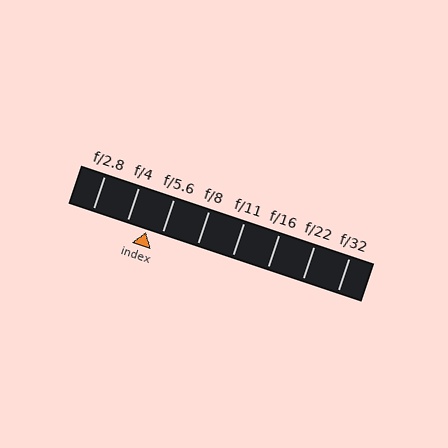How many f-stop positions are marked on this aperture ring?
There are 8 f-stop positions marked.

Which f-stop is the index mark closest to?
The index mark is closest to f/5.6.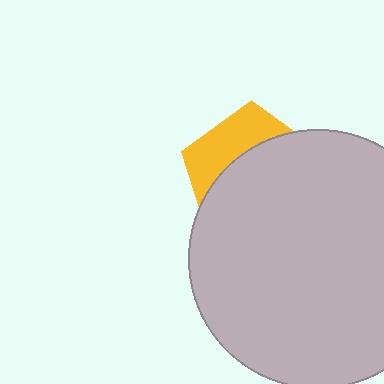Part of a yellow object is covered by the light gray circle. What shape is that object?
It is a pentagon.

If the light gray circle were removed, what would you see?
You would see the complete yellow pentagon.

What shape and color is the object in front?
The object in front is a light gray circle.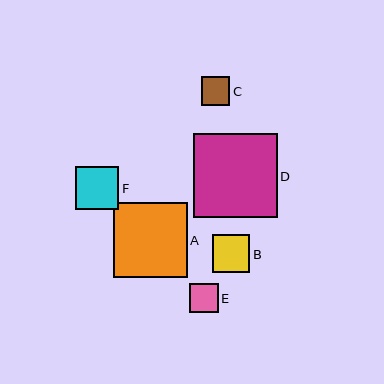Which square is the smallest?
Square C is the smallest with a size of approximately 29 pixels.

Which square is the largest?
Square D is the largest with a size of approximately 84 pixels.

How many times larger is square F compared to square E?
Square F is approximately 1.5 times the size of square E.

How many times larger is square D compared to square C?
Square D is approximately 2.9 times the size of square C.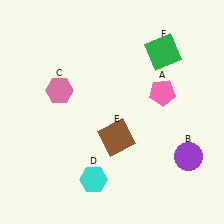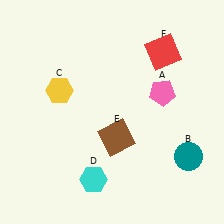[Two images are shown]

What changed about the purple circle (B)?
In Image 1, B is purple. In Image 2, it changed to teal.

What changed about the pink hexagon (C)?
In Image 1, C is pink. In Image 2, it changed to yellow.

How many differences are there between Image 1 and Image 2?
There are 3 differences between the two images.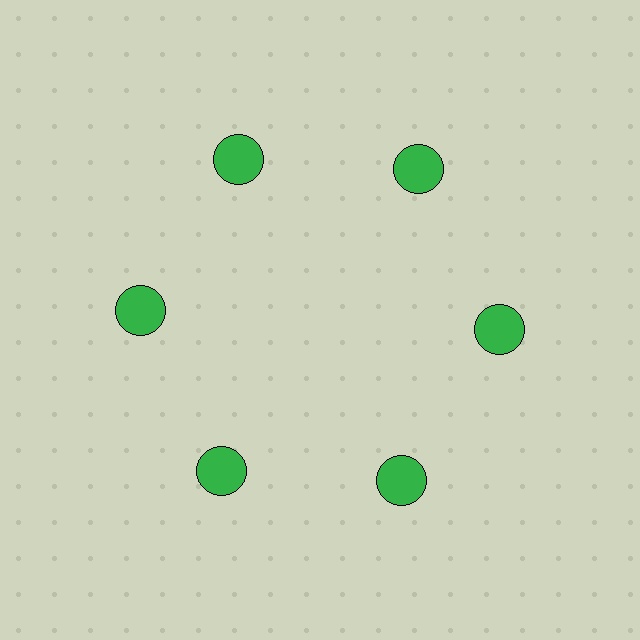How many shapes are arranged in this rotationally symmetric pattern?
There are 6 shapes, arranged in 6 groups of 1.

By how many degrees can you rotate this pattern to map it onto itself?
The pattern maps onto itself every 60 degrees of rotation.